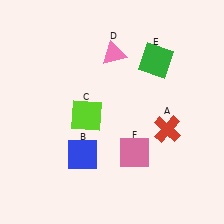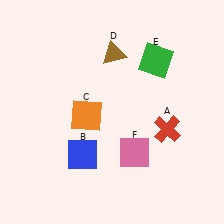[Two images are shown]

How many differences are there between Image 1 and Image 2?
There are 2 differences between the two images.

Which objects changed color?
C changed from lime to orange. D changed from pink to brown.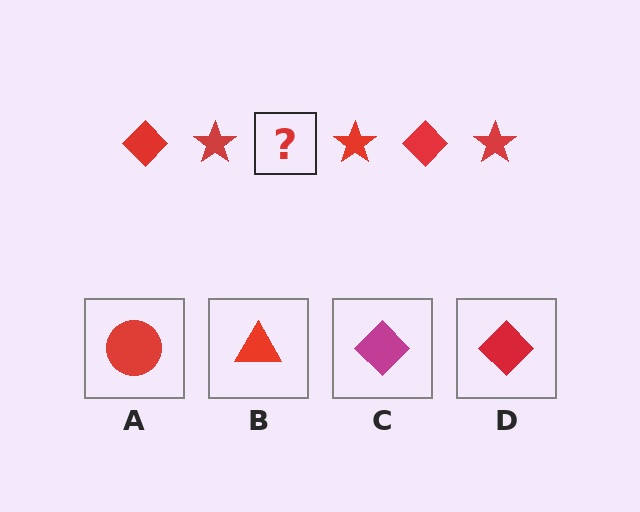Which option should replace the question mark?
Option D.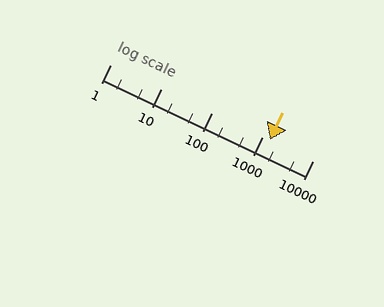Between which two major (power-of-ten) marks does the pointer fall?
The pointer is between 1000 and 10000.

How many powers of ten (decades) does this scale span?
The scale spans 4 decades, from 1 to 10000.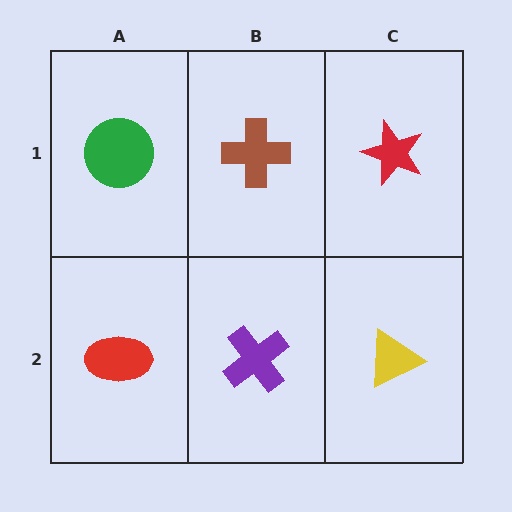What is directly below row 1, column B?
A purple cross.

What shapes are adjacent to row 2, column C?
A red star (row 1, column C), a purple cross (row 2, column B).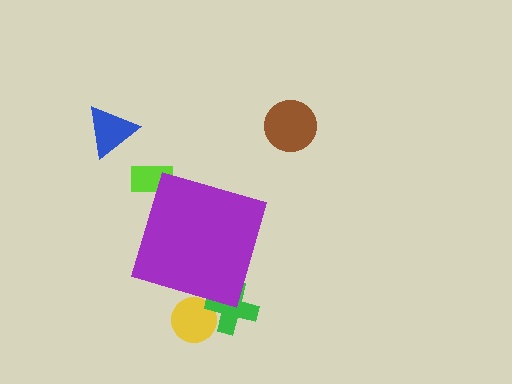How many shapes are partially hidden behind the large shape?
3 shapes are partially hidden.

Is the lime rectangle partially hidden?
Yes, the lime rectangle is partially hidden behind the purple diamond.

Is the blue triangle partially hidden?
No, the blue triangle is fully visible.